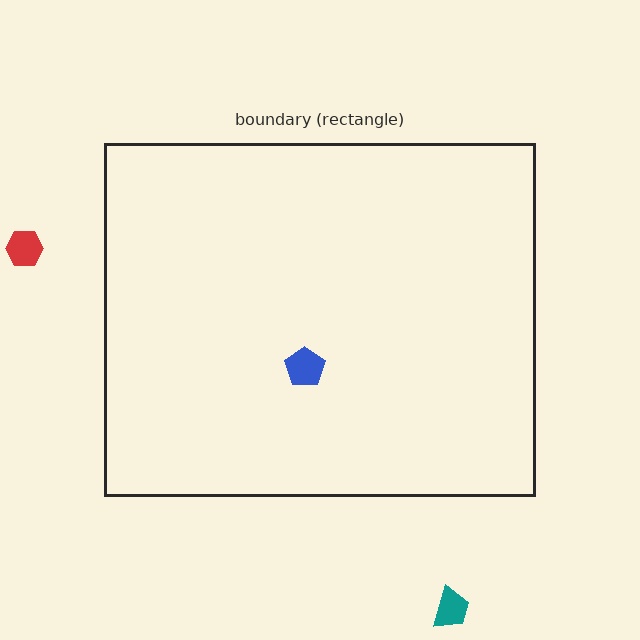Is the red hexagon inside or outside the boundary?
Outside.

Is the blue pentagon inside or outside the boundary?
Inside.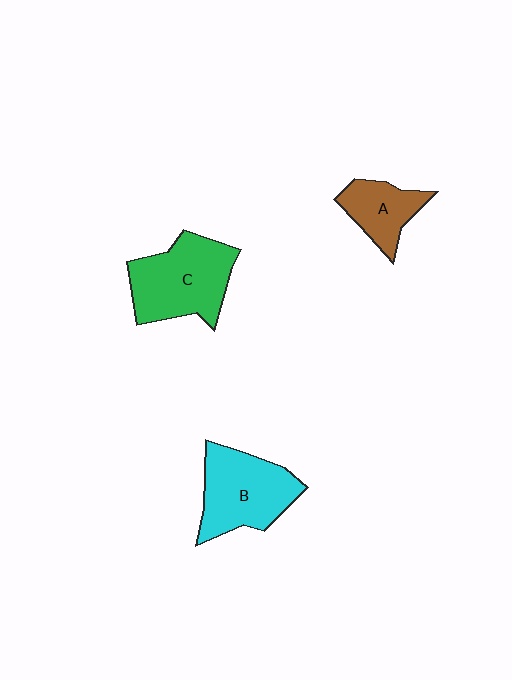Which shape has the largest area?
Shape C (green).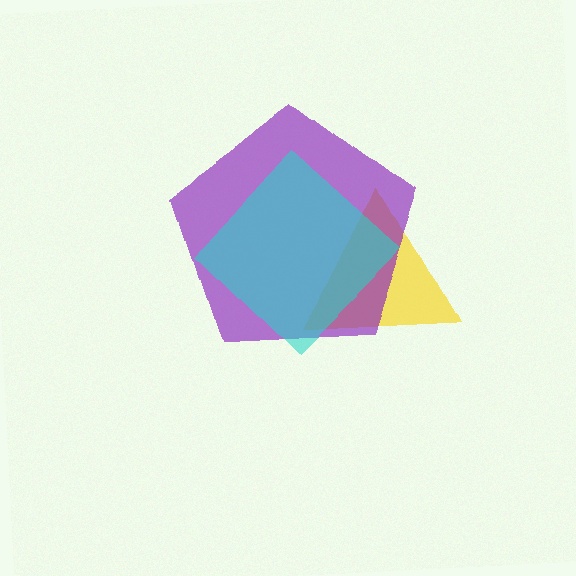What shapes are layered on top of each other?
The layered shapes are: a yellow triangle, a purple pentagon, a cyan diamond.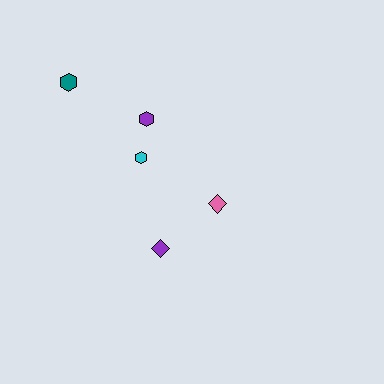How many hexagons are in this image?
There are 3 hexagons.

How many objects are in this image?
There are 5 objects.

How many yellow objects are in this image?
There are no yellow objects.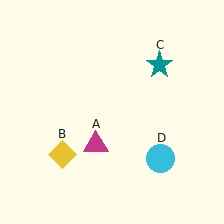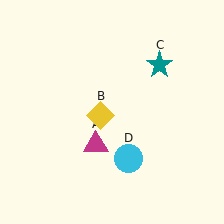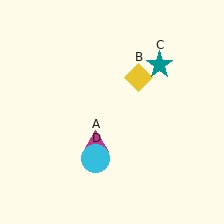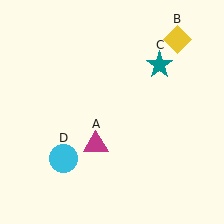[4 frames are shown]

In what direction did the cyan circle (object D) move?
The cyan circle (object D) moved left.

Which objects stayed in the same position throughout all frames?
Magenta triangle (object A) and teal star (object C) remained stationary.